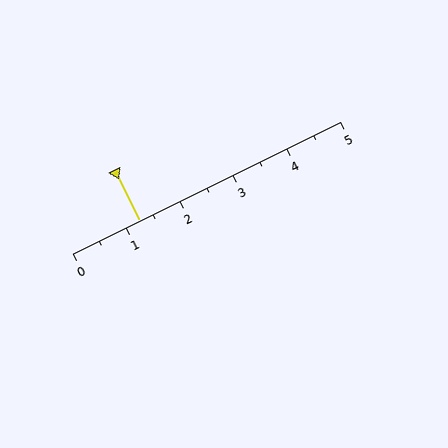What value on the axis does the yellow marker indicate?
The marker indicates approximately 1.2.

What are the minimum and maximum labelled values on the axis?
The axis runs from 0 to 5.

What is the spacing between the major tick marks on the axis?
The major ticks are spaced 1 apart.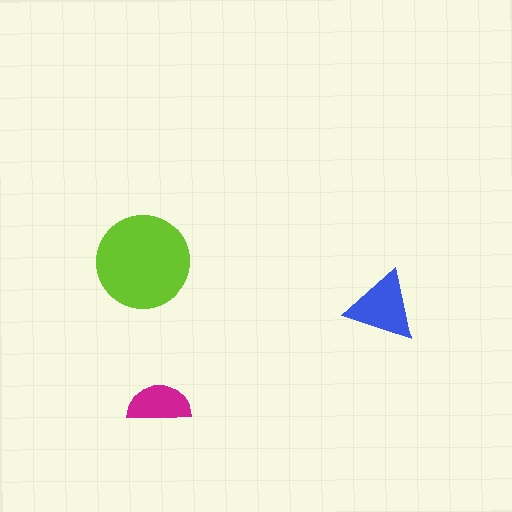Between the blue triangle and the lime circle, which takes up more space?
The lime circle.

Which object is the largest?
The lime circle.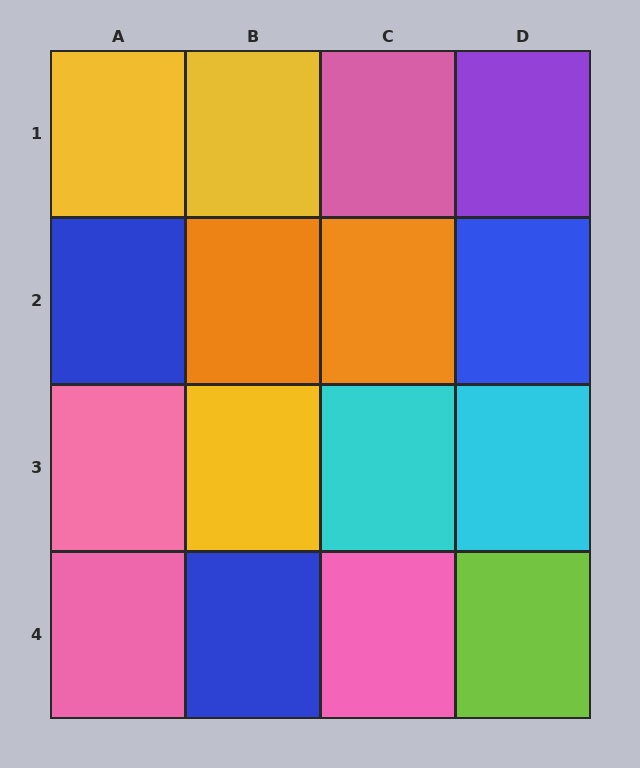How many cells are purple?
1 cell is purple.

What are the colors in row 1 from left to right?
Yellow, yellow, pink, purple.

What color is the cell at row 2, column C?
Orange.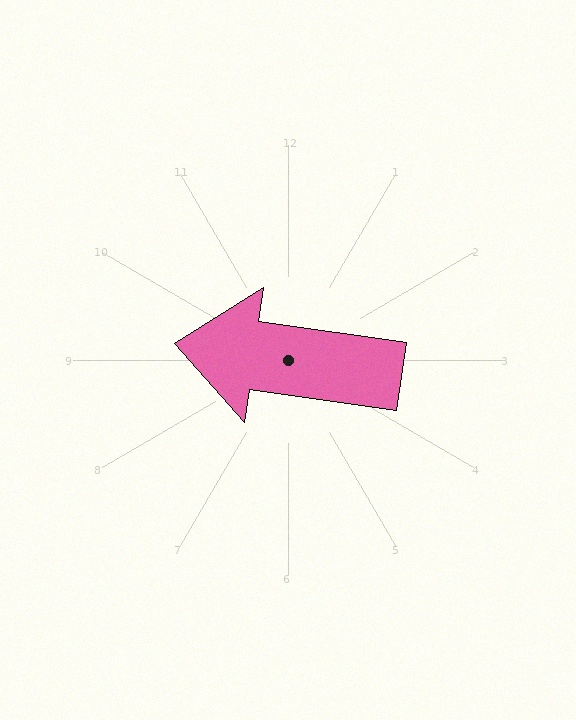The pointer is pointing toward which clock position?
Roughly 9 o'clock.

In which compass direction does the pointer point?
West.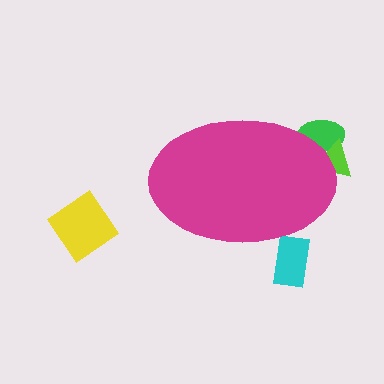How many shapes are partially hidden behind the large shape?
3 shapes are partially hidden.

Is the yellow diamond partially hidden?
No, the yellow diamond is fully visible.